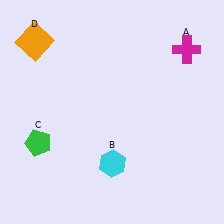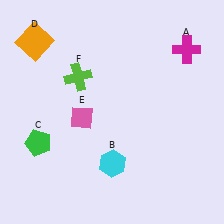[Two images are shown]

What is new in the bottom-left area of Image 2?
A pink diamond (E) was added in the bottom-left area of Image 2.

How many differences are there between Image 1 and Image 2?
There are 2 differences between the two images.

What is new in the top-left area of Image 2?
A lime cross (F) was added in the top-left area of Image 2.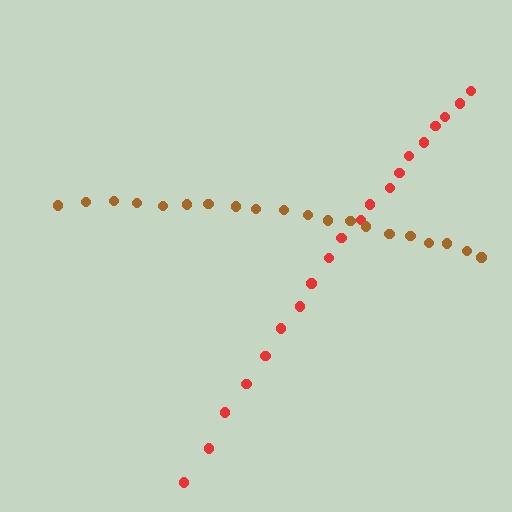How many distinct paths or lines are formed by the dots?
There are 2 distinct paths.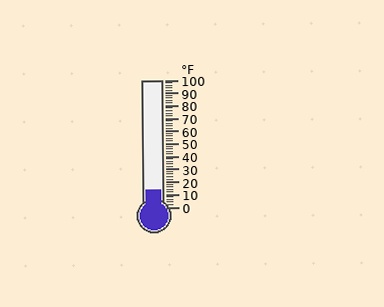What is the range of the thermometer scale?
The thermometer scale ranges from 0°F to 100°F.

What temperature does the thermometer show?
The thermometer shows approximately 14°F.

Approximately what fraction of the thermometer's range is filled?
The thermometer is filled to approximately 15% of its range.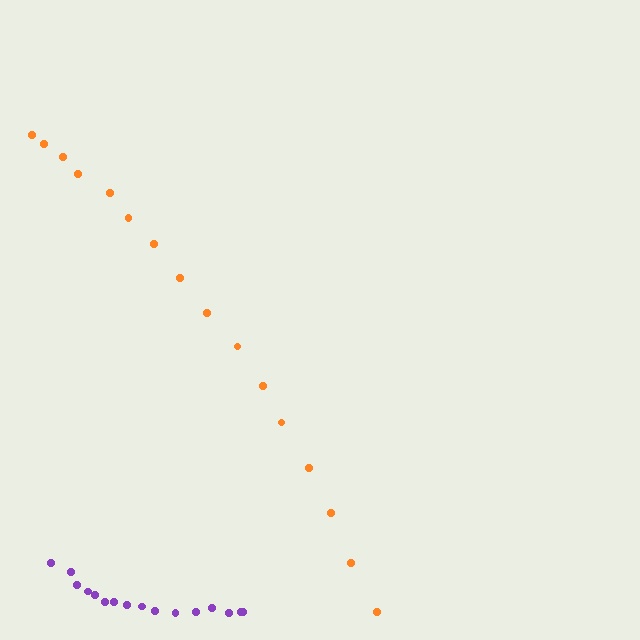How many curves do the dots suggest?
There are 2 distinct paths.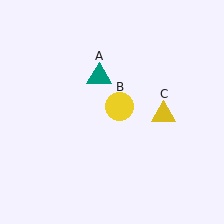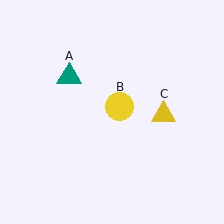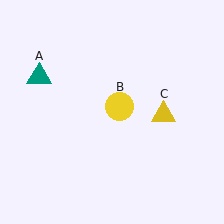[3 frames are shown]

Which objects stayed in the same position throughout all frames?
Yellow circle (object B) and yellow triangle (object C) remained stationary.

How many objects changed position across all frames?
1 object changed position: teal triangle (object A).